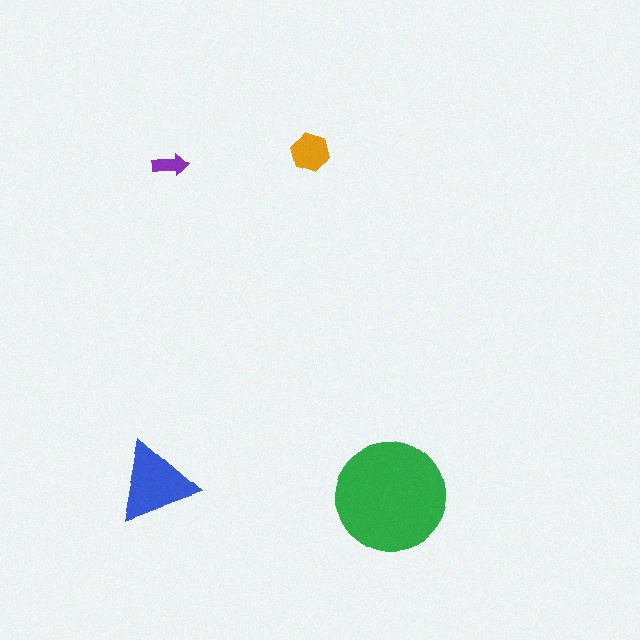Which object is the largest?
The green circle.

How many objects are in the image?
There are 4 objects in the image.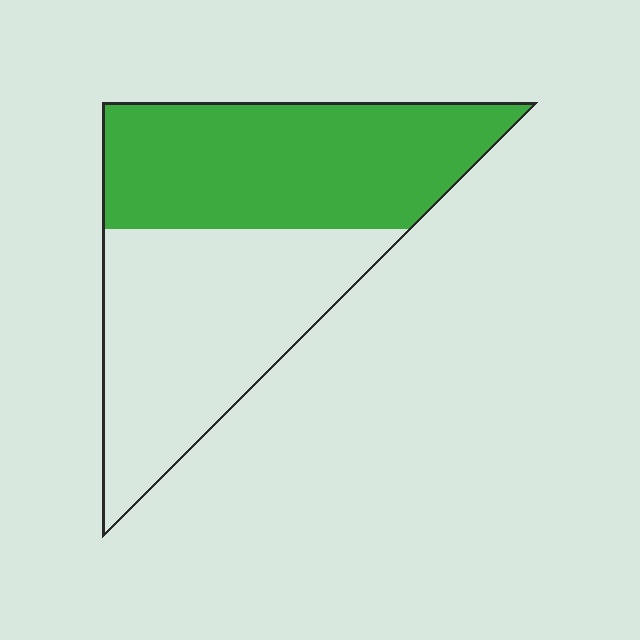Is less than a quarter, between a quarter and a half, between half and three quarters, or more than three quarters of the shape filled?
Between a quarter and a half.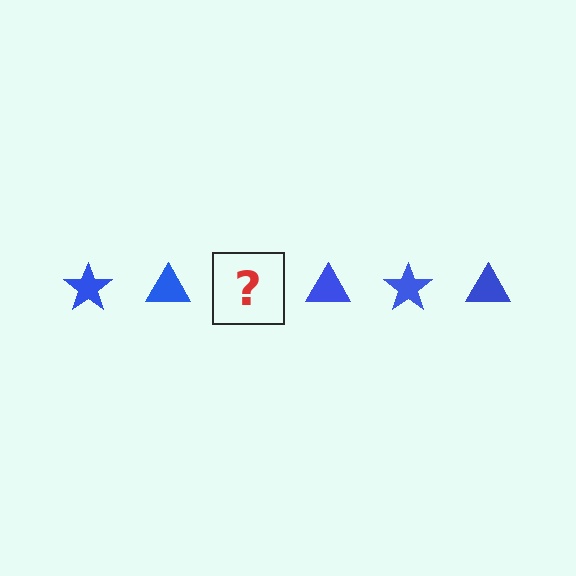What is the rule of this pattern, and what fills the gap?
The rule is that the pattern cycles through star, triangle shapes in blue. The gap should be filled with a blue star.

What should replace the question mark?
The question mark should be replaced with a blue star.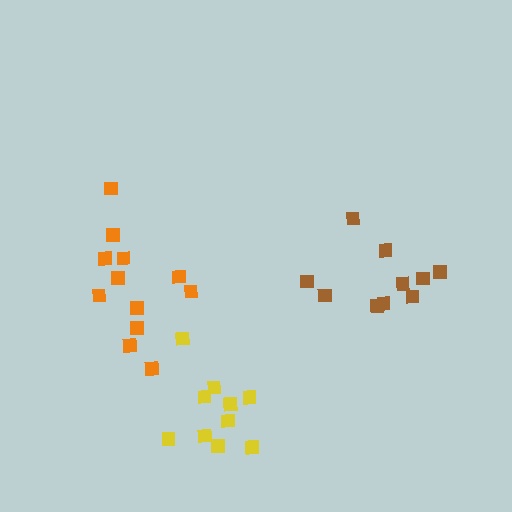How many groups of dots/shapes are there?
There are 3 groups.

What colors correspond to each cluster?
The clusters are colored: brown, orange, yellow.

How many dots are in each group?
Group 1: 10 dots, Group 2: 12 dots, Group 3: 10 dots (32 total).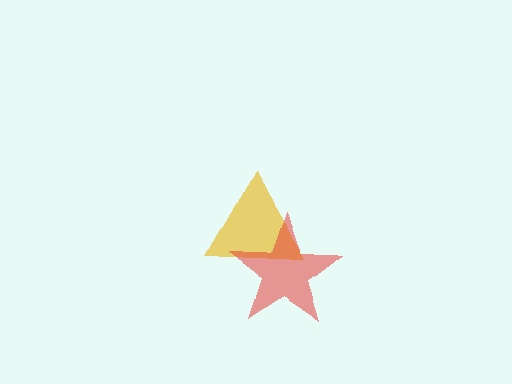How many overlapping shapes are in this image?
There are 2 overlapping shapes in the image.